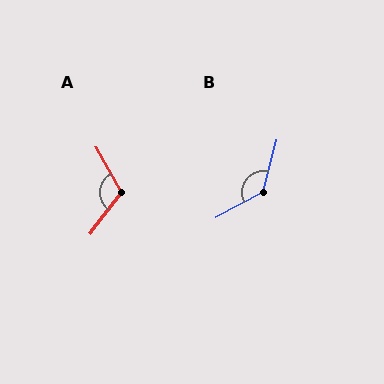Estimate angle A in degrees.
Approximately 114 degrees.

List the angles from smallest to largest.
A (114°), B (132°).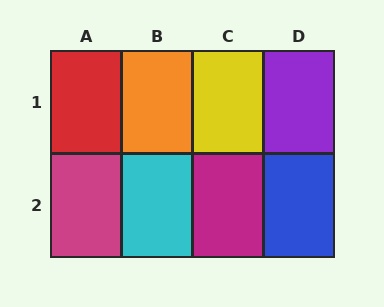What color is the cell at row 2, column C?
Magenta.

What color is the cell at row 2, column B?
Cyan.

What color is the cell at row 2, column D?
Blue.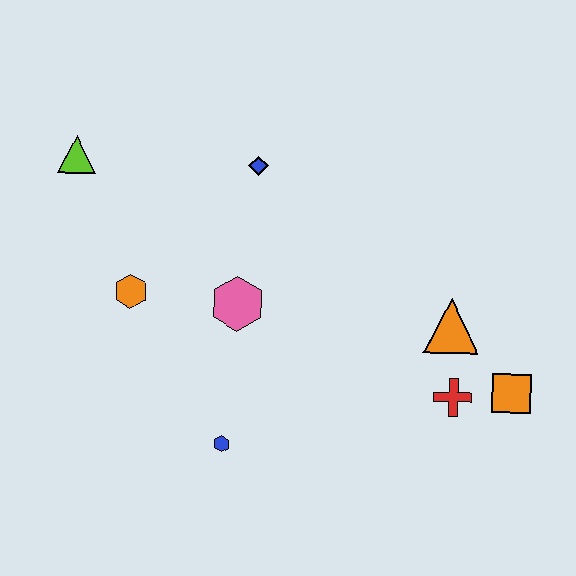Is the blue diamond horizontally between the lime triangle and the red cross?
Yes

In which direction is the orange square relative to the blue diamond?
The orange square is to the right of the blue diamond.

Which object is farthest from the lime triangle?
The orange square is farthest from the lime triangle.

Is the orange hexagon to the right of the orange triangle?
No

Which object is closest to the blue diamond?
The pink hexagon is closest to the blue diamond.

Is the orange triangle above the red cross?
Yes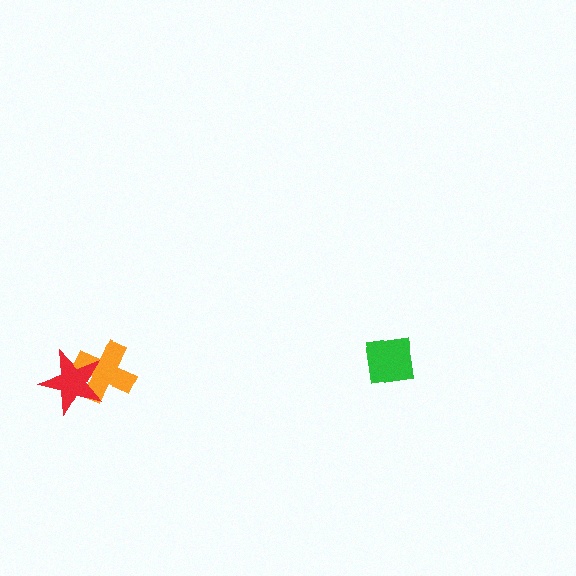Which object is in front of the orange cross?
The red star is in front of the orange cross.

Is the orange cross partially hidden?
Yes, it is partially covered by another shape.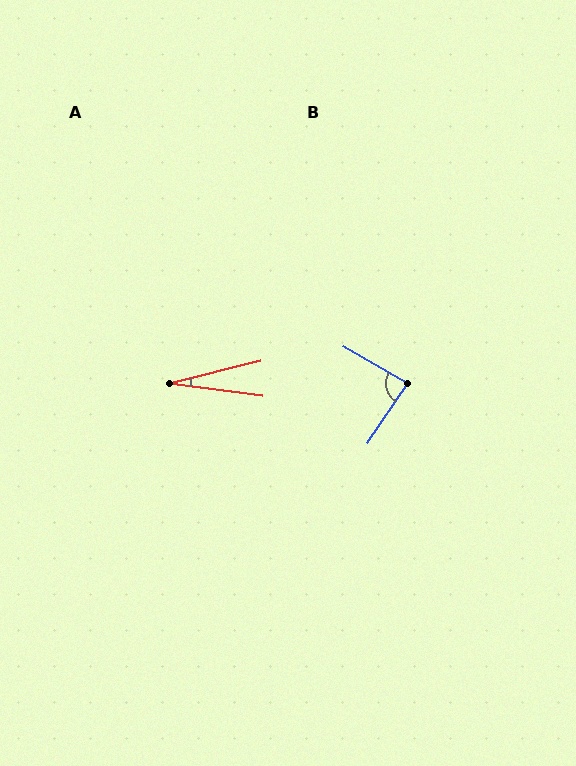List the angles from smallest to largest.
A (21°), B (86°).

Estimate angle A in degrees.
Approximately 21 degrees.